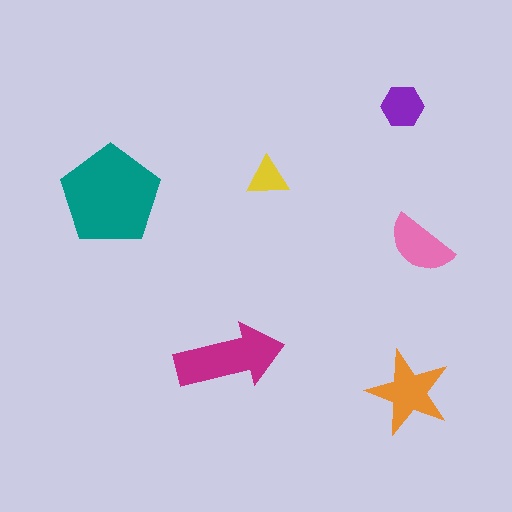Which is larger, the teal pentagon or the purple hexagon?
The teal pentagon.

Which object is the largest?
The teal pentagon.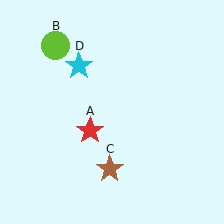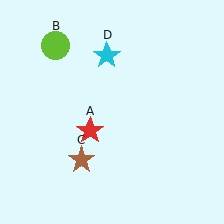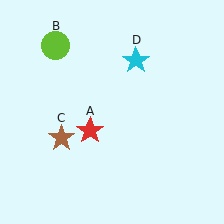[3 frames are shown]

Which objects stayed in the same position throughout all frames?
Red star (object A) and lime circle (object B) remained stationary.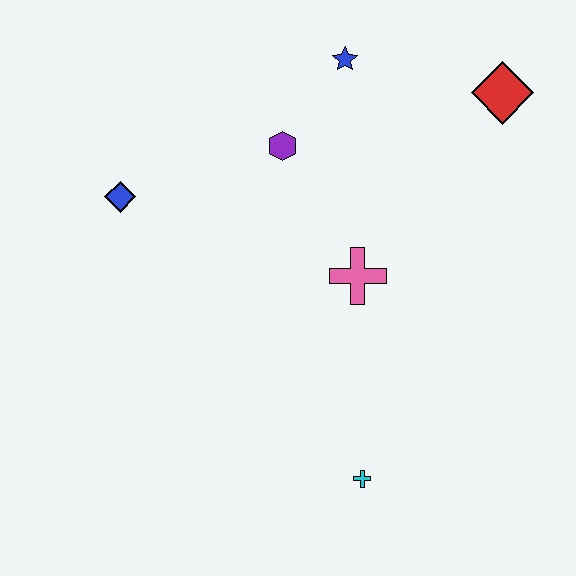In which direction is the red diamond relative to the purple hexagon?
The red diamond is to the right of the purple hexagon.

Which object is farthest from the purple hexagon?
The cyan cross is farthest from the purple hexagon.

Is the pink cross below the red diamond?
Yes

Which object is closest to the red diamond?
The blue star is closest to the red diamond.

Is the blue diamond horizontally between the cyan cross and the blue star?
No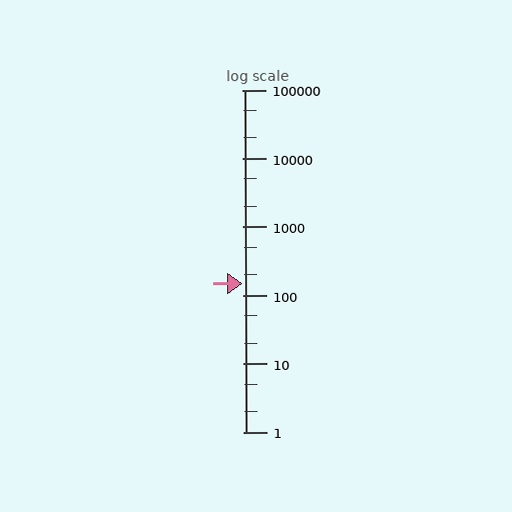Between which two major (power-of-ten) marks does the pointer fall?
The pointer is between 100 and 1000.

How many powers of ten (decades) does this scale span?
The scale spans 5 decades, from 1 to 100000.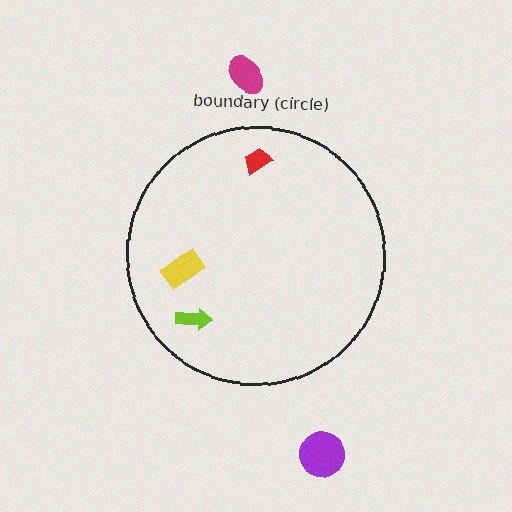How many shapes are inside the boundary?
3 inside, 2 outside.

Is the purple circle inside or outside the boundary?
Outside.